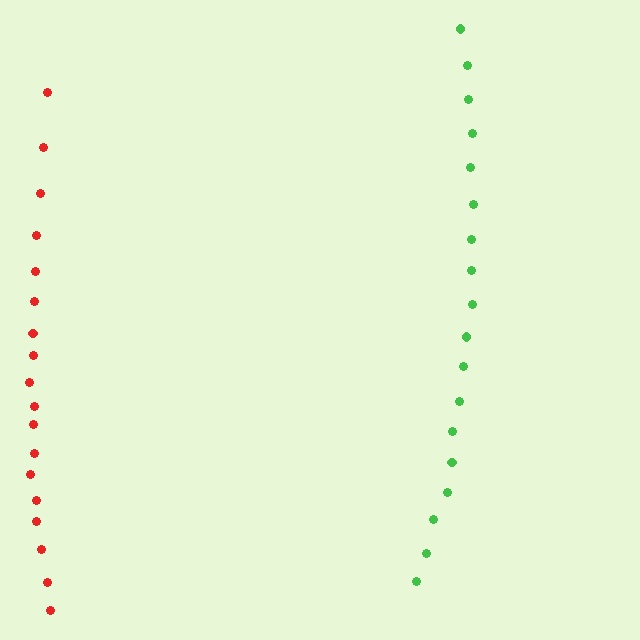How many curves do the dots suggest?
There are 2 distinct paths.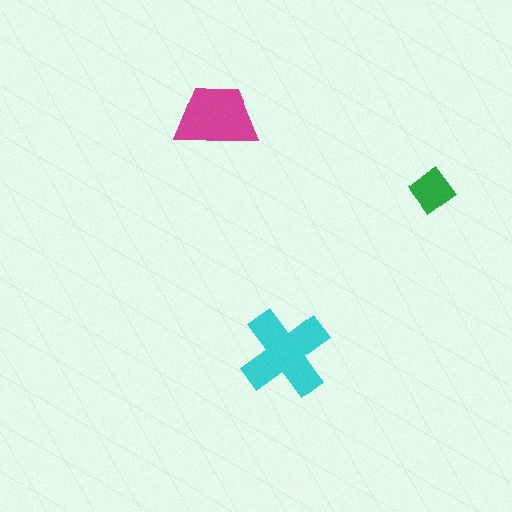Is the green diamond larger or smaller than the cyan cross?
Smaller.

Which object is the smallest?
The green diamond.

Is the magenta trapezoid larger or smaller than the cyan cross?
Smaller.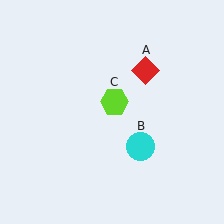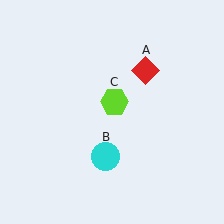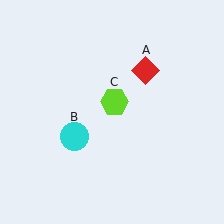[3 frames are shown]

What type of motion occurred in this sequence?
The cyan circle (object B) rotated clockwise around the center of the scene.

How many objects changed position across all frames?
1 object changed position: cyan circle (object B).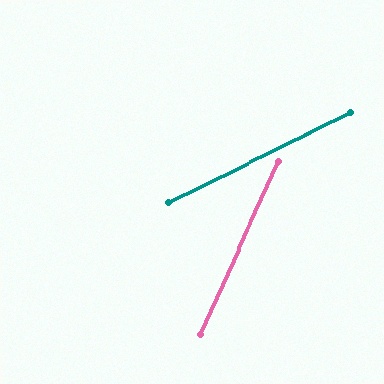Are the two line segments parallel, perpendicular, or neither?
Neither parallel nor perpendicular — they differ by about 40°.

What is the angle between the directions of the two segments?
Approximately 40 degrees.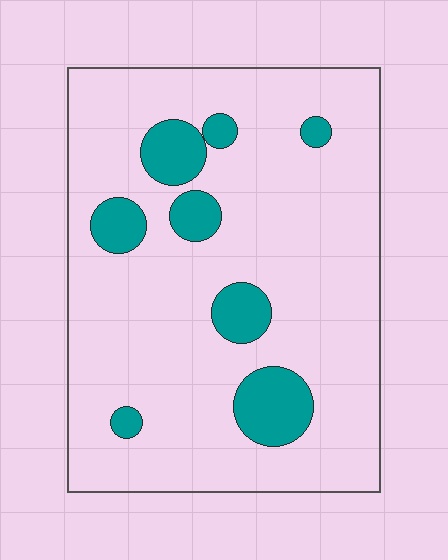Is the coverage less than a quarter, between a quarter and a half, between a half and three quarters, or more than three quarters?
Less than a quarter.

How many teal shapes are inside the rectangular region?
8.